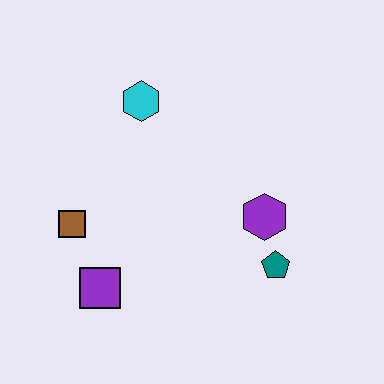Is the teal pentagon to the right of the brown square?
Yes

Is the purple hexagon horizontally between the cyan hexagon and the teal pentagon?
Yes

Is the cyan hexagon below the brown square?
No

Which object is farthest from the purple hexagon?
The brown square is farthest from the purple hexagon.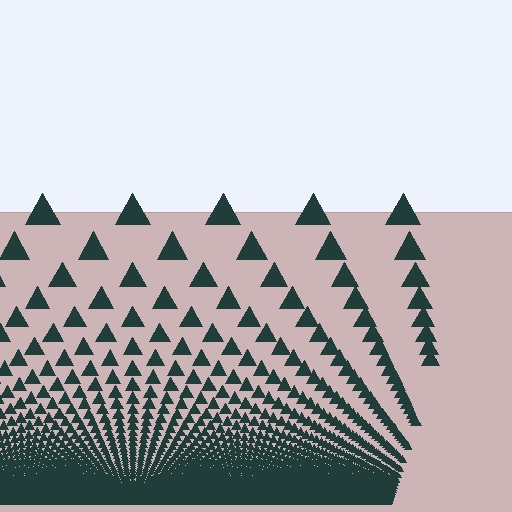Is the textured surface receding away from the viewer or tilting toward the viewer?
The surface appears to tilt toward the viewer. Texture elements get larger and sparser toward the top.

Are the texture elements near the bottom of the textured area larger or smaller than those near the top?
Smaller. The gradient is inverted — elements near the bottom are smaller and denser.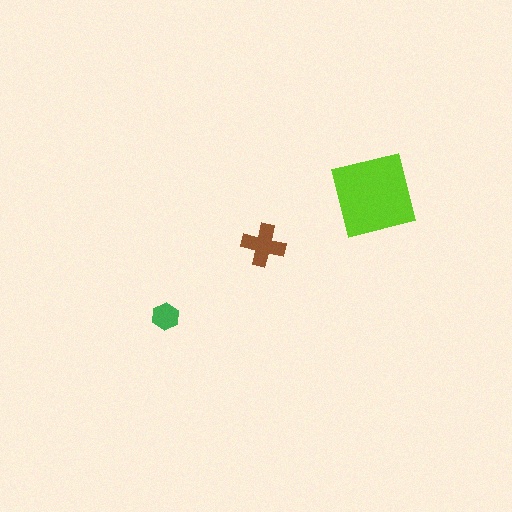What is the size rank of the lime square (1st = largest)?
1st.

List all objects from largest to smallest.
The lime square, the brown cross, the green hexagon.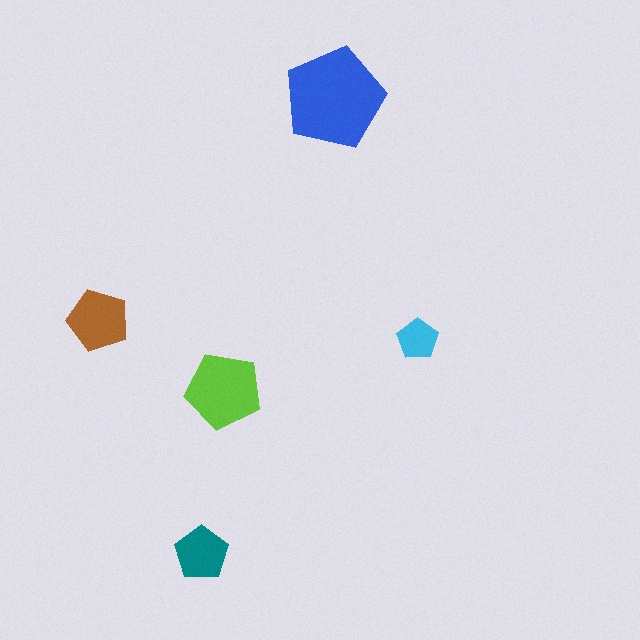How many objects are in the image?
There are 5 objects in the image.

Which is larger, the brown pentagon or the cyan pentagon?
The brown one.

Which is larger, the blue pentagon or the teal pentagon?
The blue one.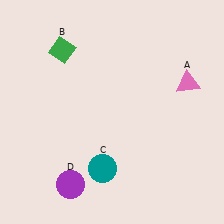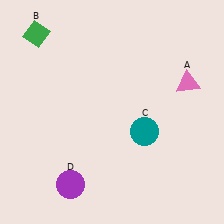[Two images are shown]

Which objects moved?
The objects that moved are: the green diamond (B), the teal circle (C).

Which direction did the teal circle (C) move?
The teal circle (C) moved right.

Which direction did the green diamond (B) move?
The green diamond (B) moved left.